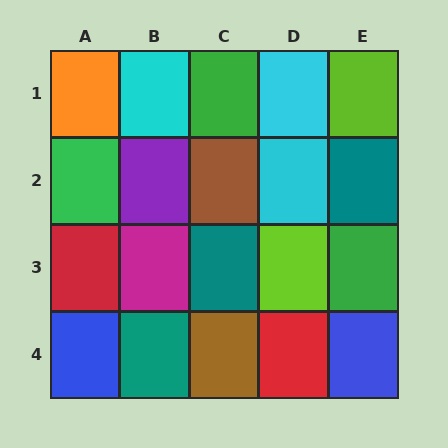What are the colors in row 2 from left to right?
Green, purple, brown, cyan, teal.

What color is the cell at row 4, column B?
Teal.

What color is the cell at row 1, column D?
Cyan.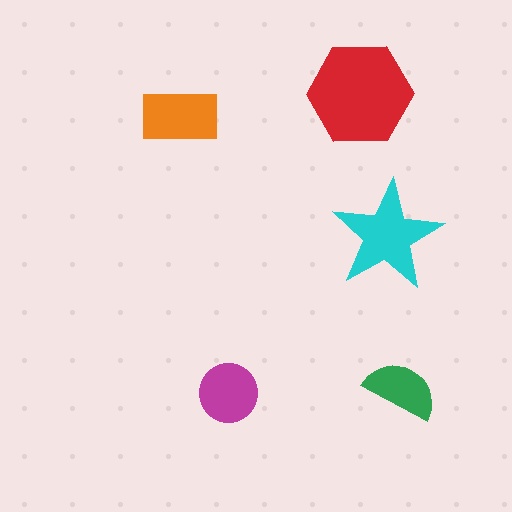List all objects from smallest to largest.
The green semicircle, the magenta circle, the orange rectangle, the cyan star, the red hexagon.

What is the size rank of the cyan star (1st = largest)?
2nd.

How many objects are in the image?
There are 5 objects in the image.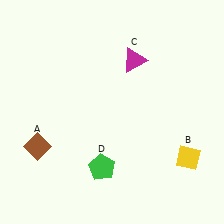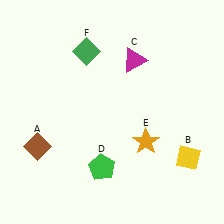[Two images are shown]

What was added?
An orange star (E), a green diamond (F) were added in Image 2.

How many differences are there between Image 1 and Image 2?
There are 2 differences between the two images.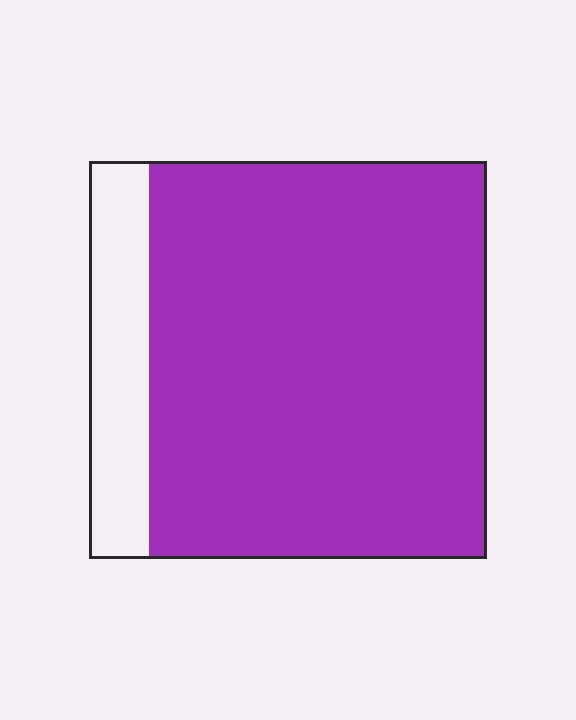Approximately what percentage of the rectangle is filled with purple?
Approximately 85%.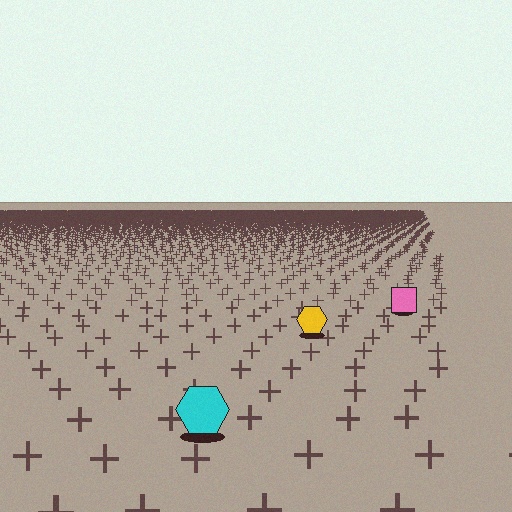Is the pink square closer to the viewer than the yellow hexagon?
No. The yellow hexagon is closer — you can tell from the texture gradient: the ground texture is coarser near it.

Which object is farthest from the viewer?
The pink square is farthest from the viewer. It appears smaller and the ground texture around it is denser.